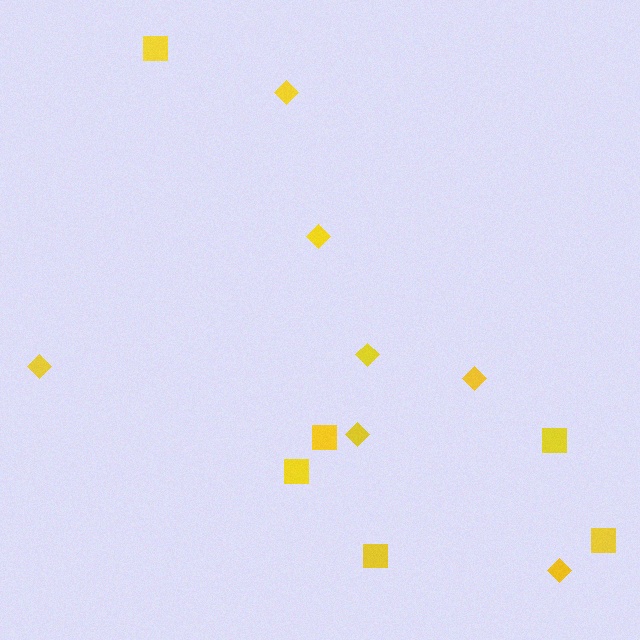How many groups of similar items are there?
There are 2 groups: one group of squares (6) and one group of diamonds (7).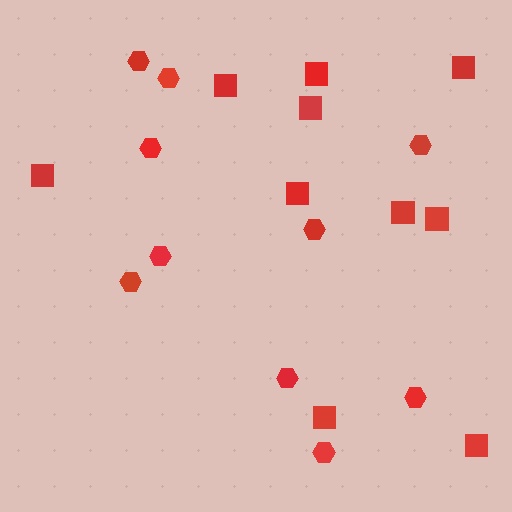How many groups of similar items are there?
There are 2 groups: one group of hexagons (10) and one group of squares (10).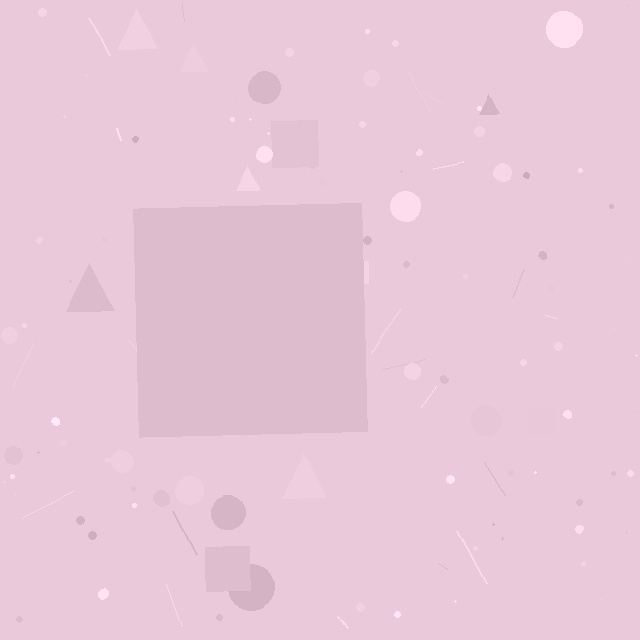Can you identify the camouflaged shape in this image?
The camouflaged shape is a square.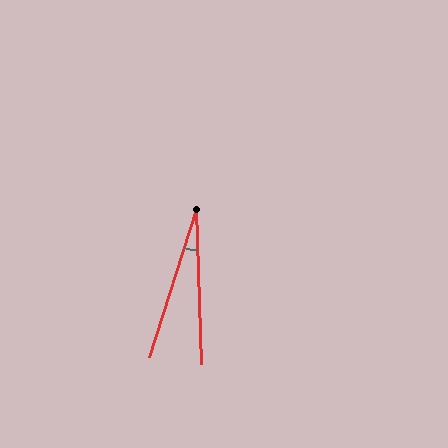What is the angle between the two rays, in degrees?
Approximately 19 degrees.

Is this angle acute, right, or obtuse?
It is acute.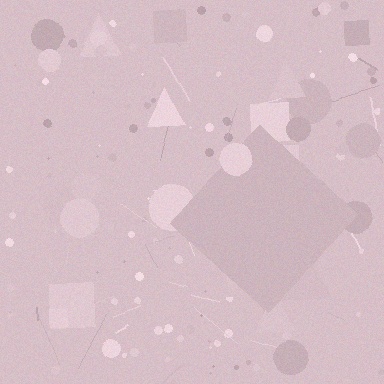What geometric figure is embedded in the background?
A diamond is embedded in the background.